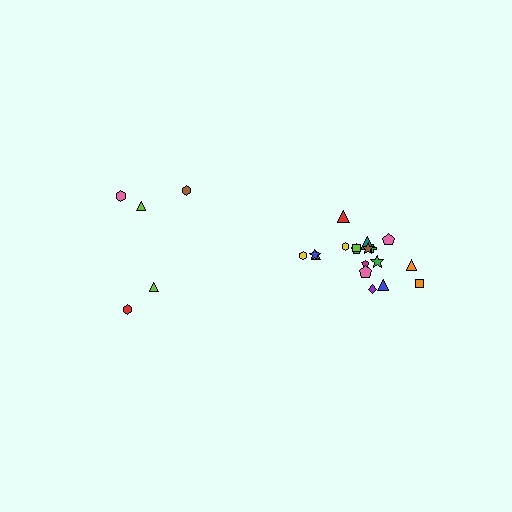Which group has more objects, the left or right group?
The right group.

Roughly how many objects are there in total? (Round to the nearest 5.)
Roughly 25 objects in total.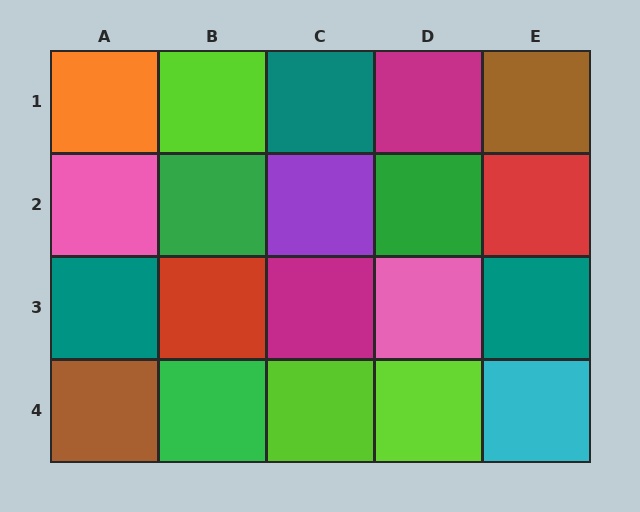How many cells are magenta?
2 cells are magenta.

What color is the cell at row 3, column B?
Red.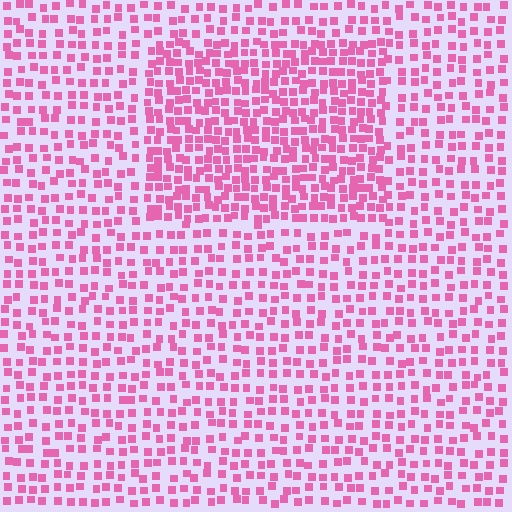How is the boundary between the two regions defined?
The boundary is defined by a change in element density (approximately 1.7x ratio). All elements are the same color, size, and shape.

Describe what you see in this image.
The image contains small pink elements arranged at two different densities. A rectangle-shaped region is visible where the elements are more densely packed than the surrounding area.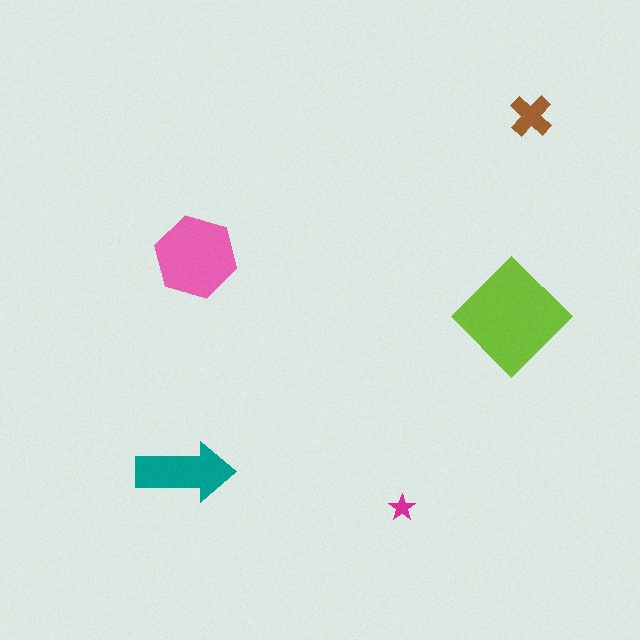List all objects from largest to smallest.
The lime diamond, the pink hexagon, the teal arrow, the brown cross, the magenta star.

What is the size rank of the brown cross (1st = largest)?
4th.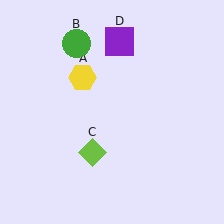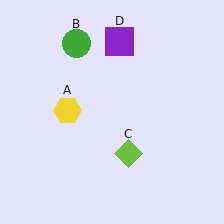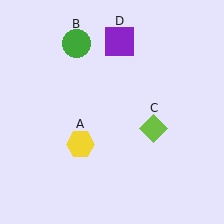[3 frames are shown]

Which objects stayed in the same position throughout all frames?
Green circle (object B) and purple square (object D) remained stationary.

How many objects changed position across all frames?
2 objects changed position: yellow hexagon (object A), lime diamond (object C).